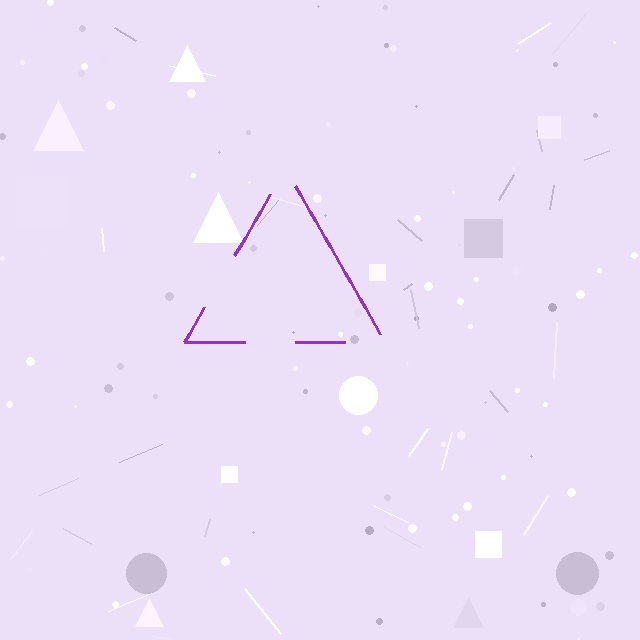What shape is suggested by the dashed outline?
The dashed outline suggests a triangle.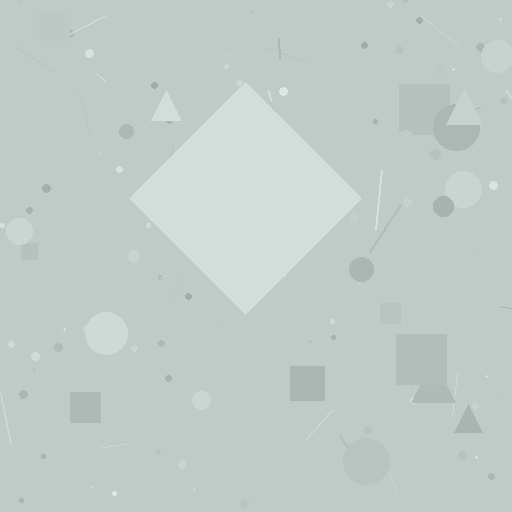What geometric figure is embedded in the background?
A diamond is embedded in the background.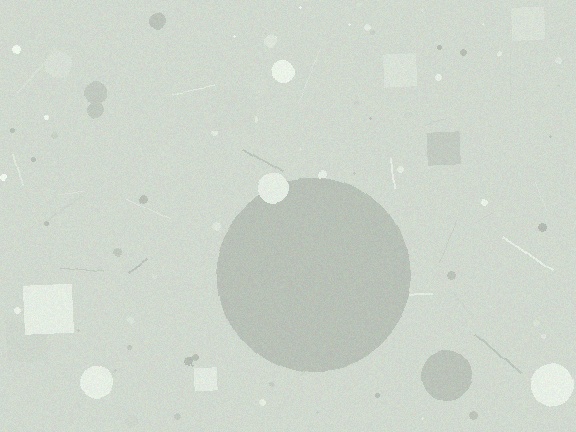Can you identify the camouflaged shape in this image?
The camouflaged shape is a circle.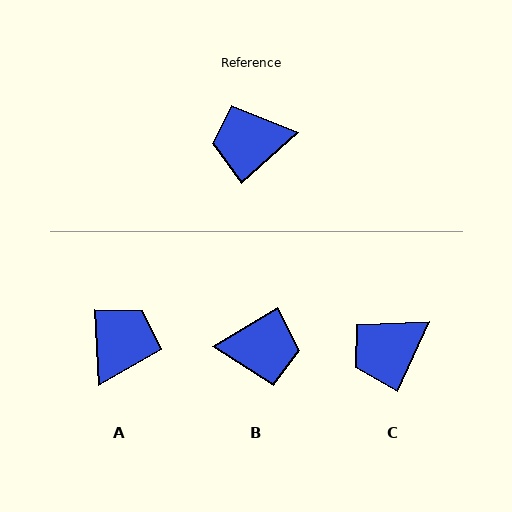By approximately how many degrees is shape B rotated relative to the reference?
Approximately 170 degrees counter-clockwise.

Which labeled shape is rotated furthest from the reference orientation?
B, about 170 degrees away.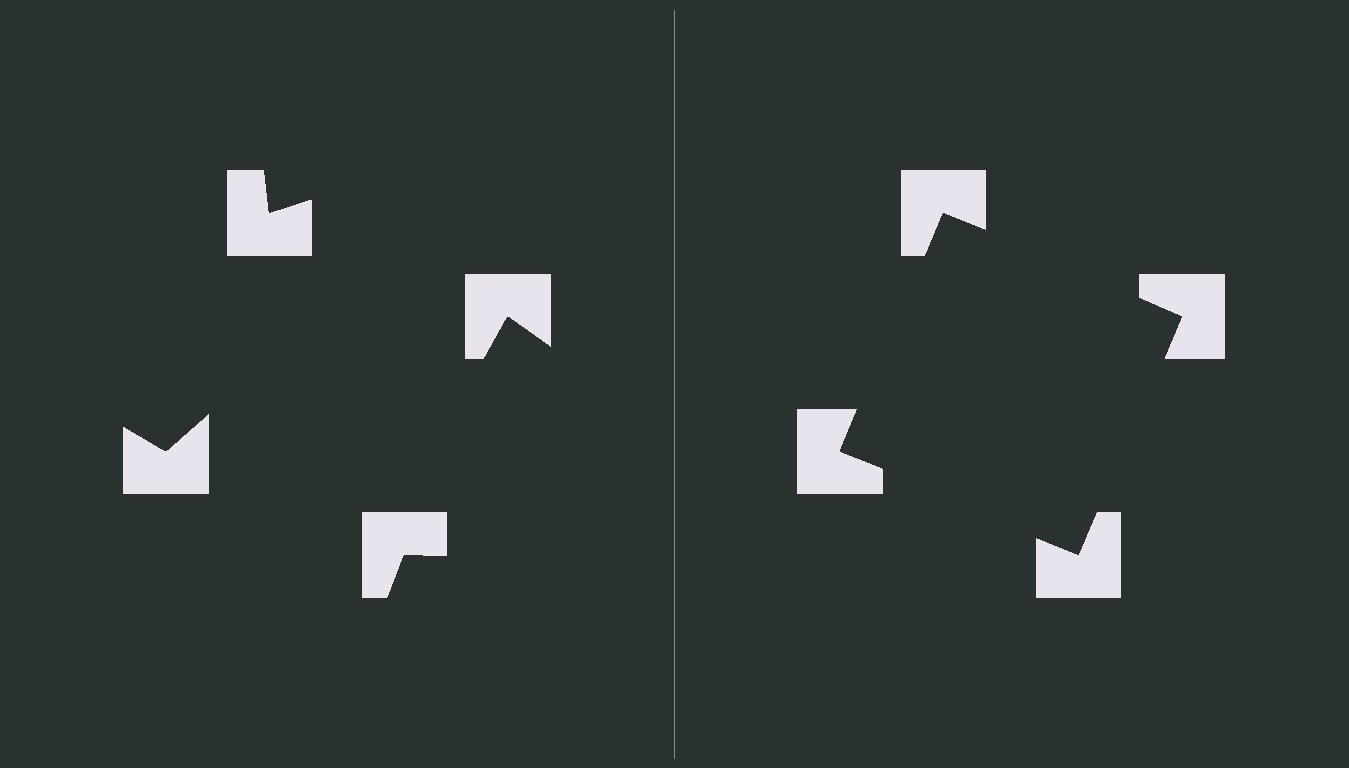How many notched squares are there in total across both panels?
8 — 4 on each side.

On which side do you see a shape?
An illusory square appears on the right side. On the left side the wedge cuts are rotated, so no coherent shape forms.